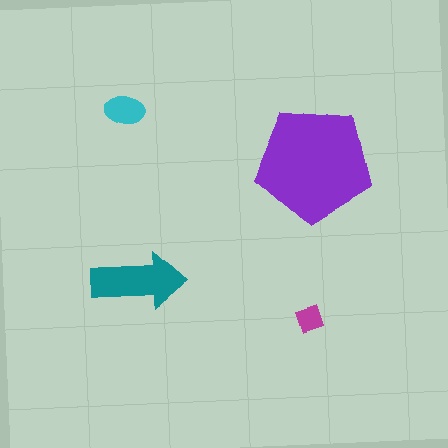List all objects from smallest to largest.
The magenta diamond, the cyan ellipse, the teal arrow, the purple pentagon.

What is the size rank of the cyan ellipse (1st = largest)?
3rd.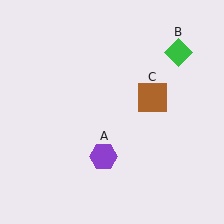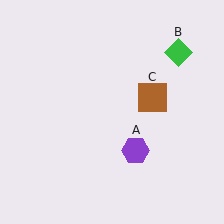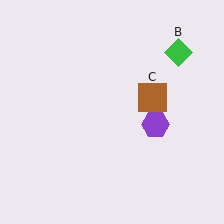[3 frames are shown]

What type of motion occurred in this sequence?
The purple hexagon (object A) rotated counterclockwise around the center of the scene.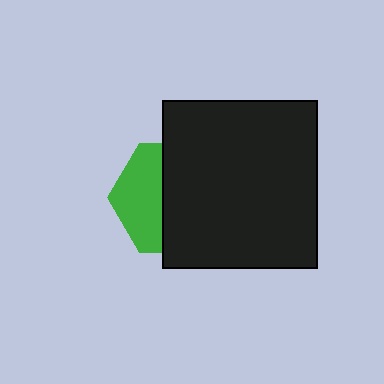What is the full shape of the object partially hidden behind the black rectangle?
The partially hidden object is a green hexagon.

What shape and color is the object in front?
The object in front is a black rectangle.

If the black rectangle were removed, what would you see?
You would see the complete green hexagon.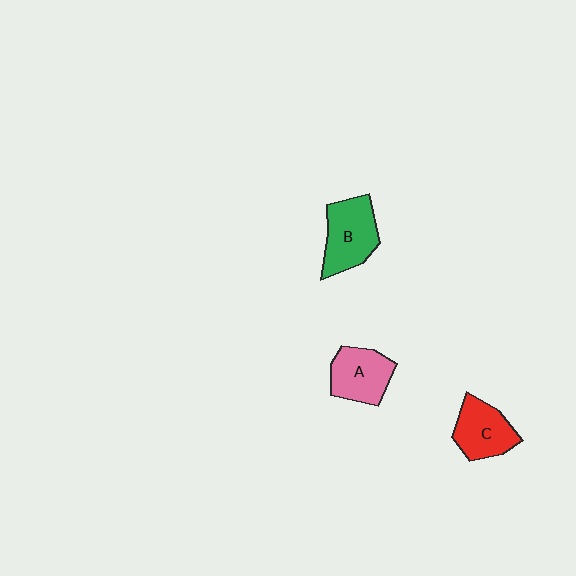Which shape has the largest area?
Shape B (green).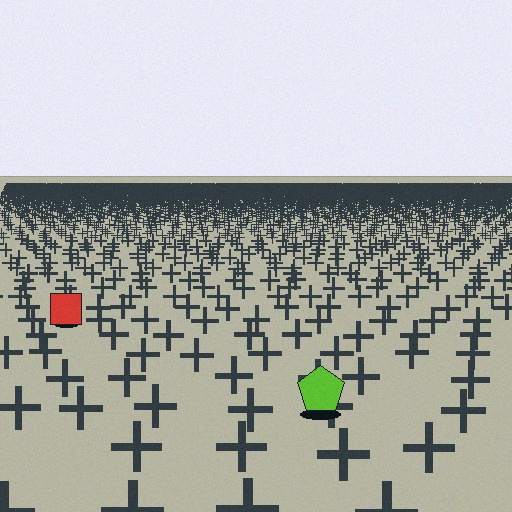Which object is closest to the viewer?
The lime pentagon is closest. The texture marks near it are larger and more spread out.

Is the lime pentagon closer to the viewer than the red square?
Yes. The lime pentagon is closer — you can tell from the texture gradient: the ground texture is coarser near it.